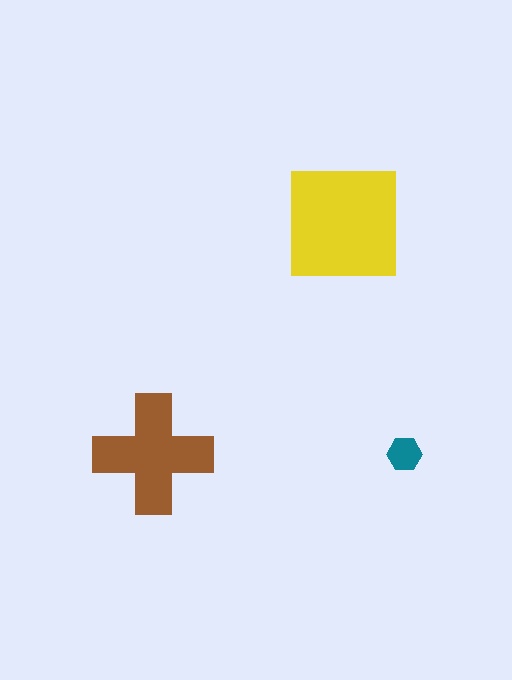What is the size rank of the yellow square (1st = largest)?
1st.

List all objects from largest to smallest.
The yellow square, the brown cross, the teal hexagon.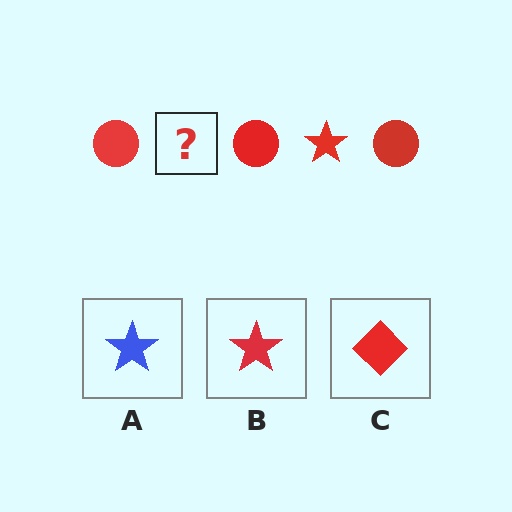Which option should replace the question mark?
Option B.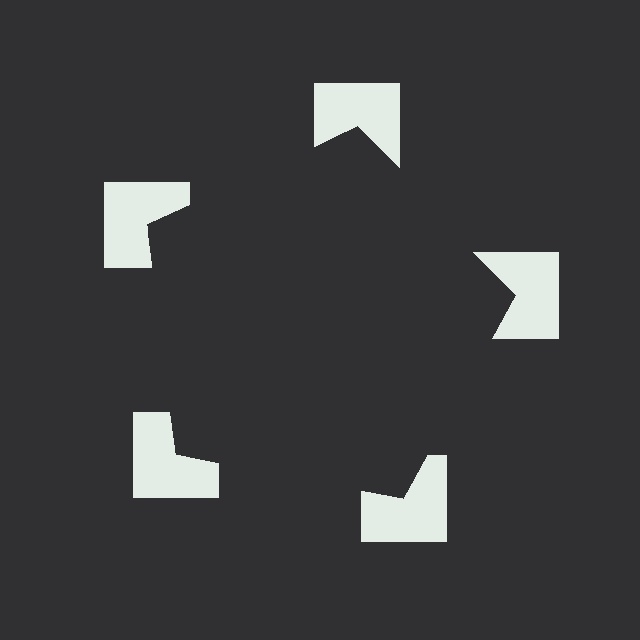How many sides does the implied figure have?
5 sides.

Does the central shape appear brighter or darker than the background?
It typically appears slightly darker than the background, even though no actual brightness change is drawn.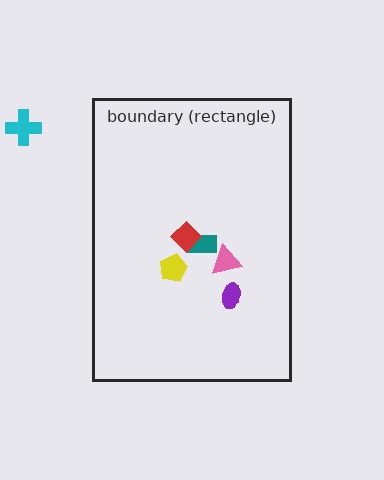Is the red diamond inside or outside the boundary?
Inside.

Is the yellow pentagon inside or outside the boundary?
Inside.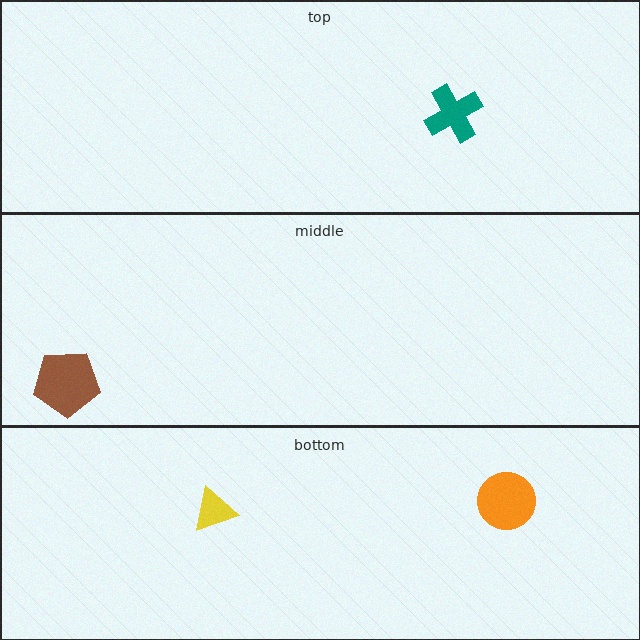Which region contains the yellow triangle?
The bottom region.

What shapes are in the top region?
The teal cross.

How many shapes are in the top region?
1.